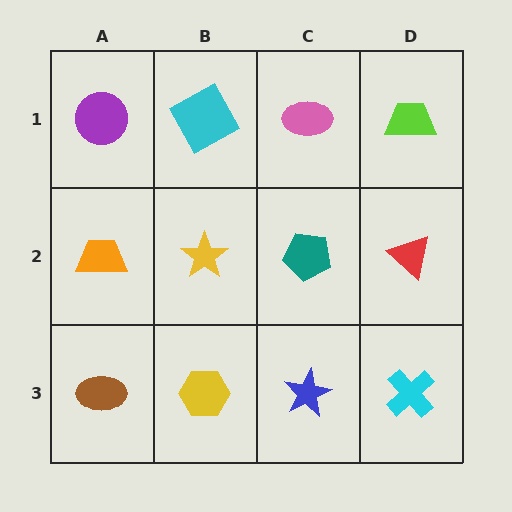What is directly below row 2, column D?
A cyan cross.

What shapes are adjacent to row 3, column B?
A yellow star (row 2, column B), a brown ellipse (row 3, column A), a blue star (row 3, column C).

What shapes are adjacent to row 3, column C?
A teal pentagon (row 2, column C), a yellow hexagon (row 3, column B), a cyan cross (row 3, column D).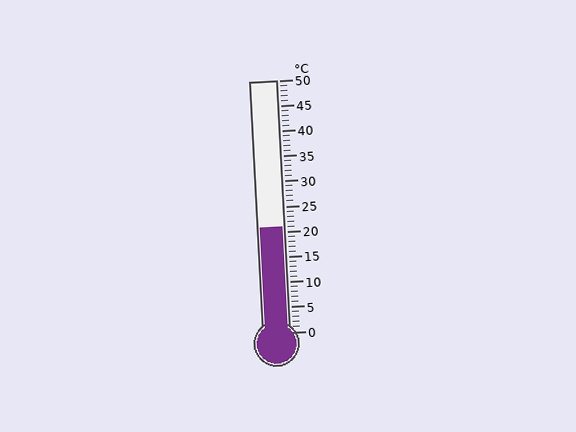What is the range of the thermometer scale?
The thermometer scale ranges from 0°C to 50°C.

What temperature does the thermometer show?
The thermometer shows approximately 21°C.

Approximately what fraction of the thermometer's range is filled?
The thermometer is filled to approximately 40% of its range.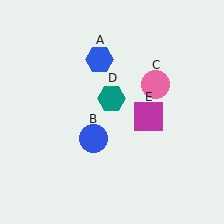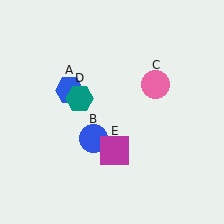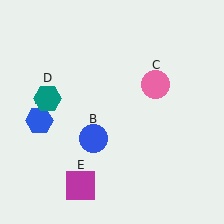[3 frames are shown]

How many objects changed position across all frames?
3 objects changed position: blue hexagon (object A), teal hexagon (object D), magenta square (object E).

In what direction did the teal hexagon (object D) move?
The teal hexagon (object D) moved left.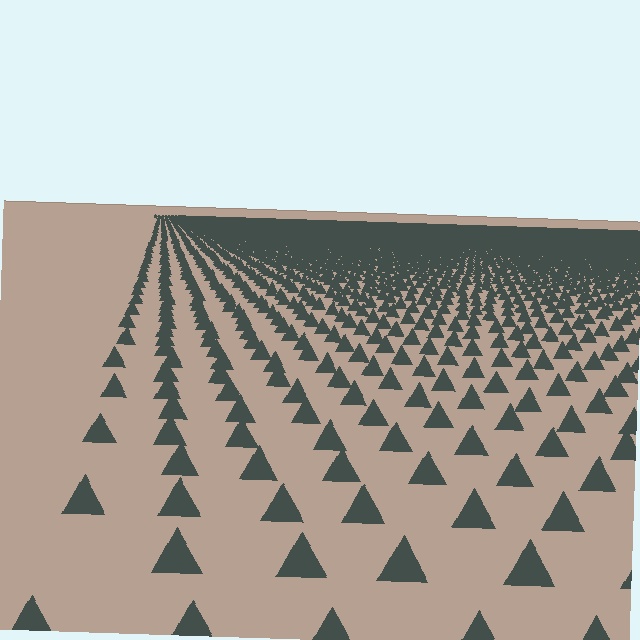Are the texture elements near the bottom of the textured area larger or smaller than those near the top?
Larger. Near the bottom, elements are closer to the viewer and appear at a bigger on-screen size.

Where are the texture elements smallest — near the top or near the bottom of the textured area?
Near the top.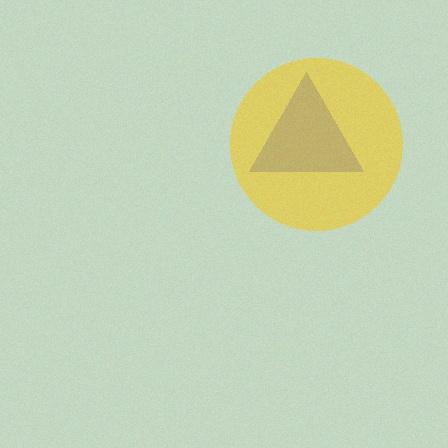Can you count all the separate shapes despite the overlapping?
Yes, there are 2 separate shapes.